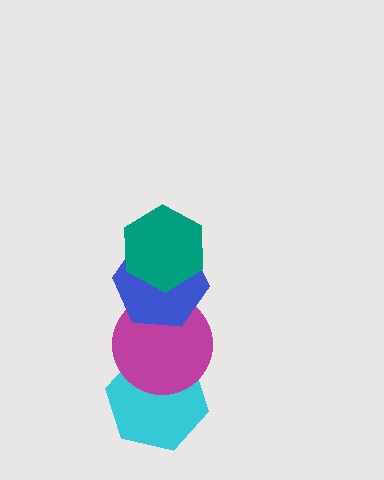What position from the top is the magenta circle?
The magenta circle is 3rd from the top.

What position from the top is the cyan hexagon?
The cyan hexagon is 4th from the top.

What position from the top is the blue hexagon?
The blue hexagon is 2nd from the top.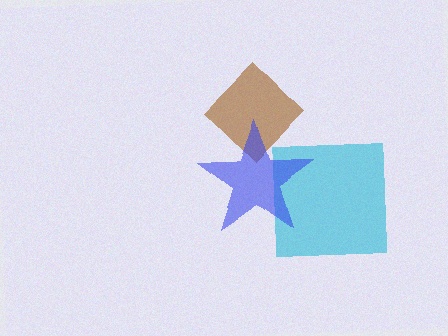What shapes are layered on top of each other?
The layered shapes are: a cyan square, a brown diamond, a blue star.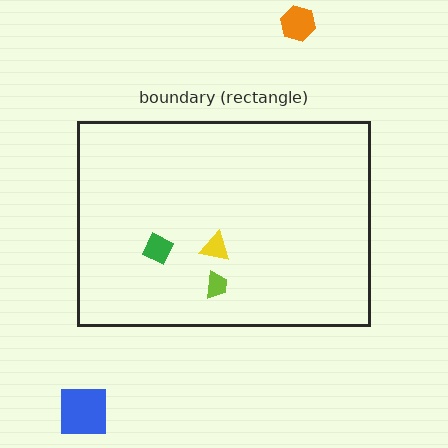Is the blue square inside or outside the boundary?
Outside.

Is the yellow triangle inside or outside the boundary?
Inside.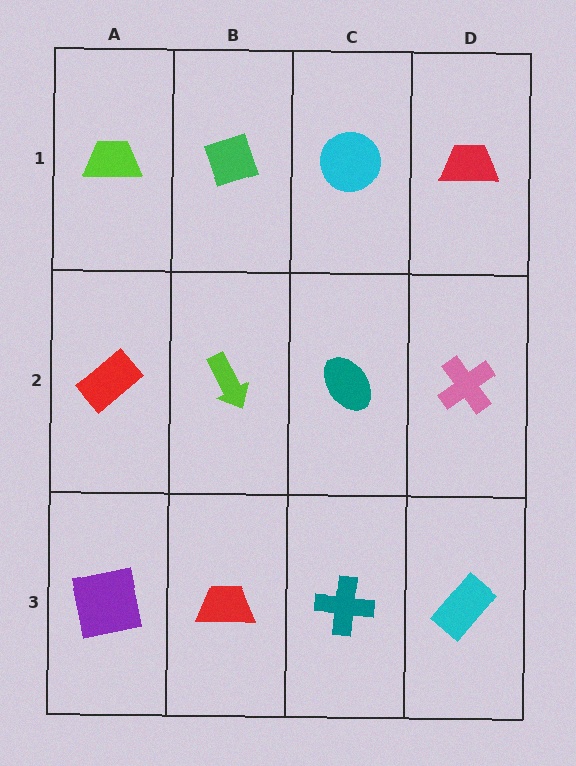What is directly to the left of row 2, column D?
A teal ellipse.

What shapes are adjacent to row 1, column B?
A lime arrow (row 2, column B), a lime trapezoid (row 1, column A), a cyan circle (row 1, column C).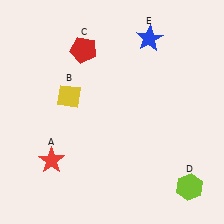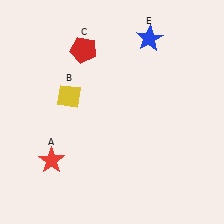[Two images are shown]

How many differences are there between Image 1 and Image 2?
There is 1 difference between the two images.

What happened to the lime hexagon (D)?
The lime hexagon (D) was removed in Image 2. It was in the bottom-right area of Image 1.